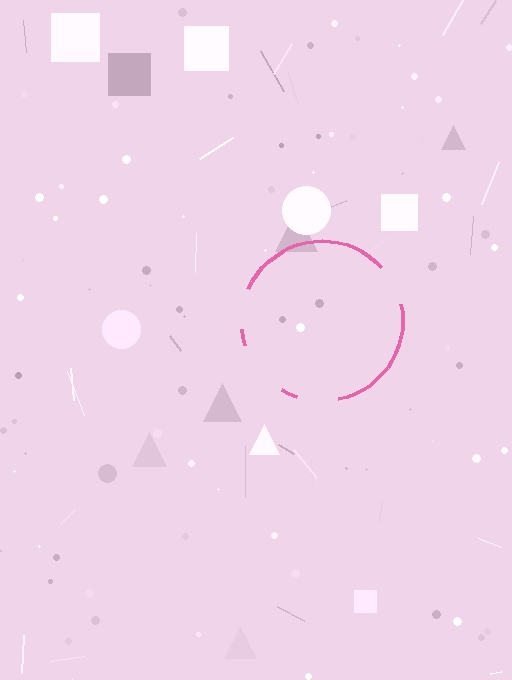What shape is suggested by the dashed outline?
The dashed outline suggests a circle.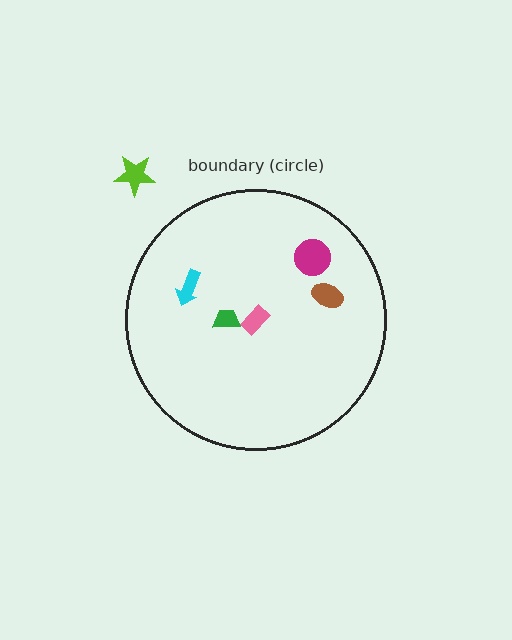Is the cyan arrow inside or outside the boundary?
Inside.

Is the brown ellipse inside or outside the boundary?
Inside.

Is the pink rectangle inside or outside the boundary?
Inside.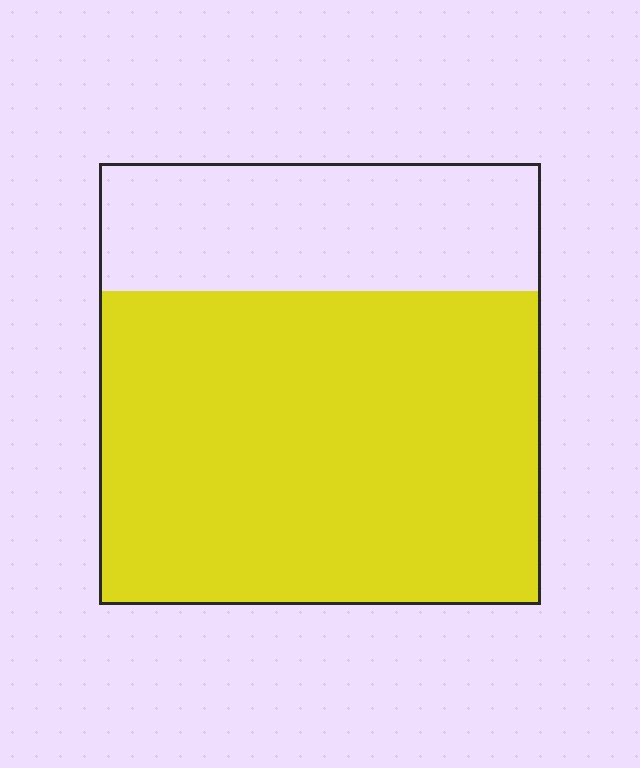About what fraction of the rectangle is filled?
About three quarters (3/4).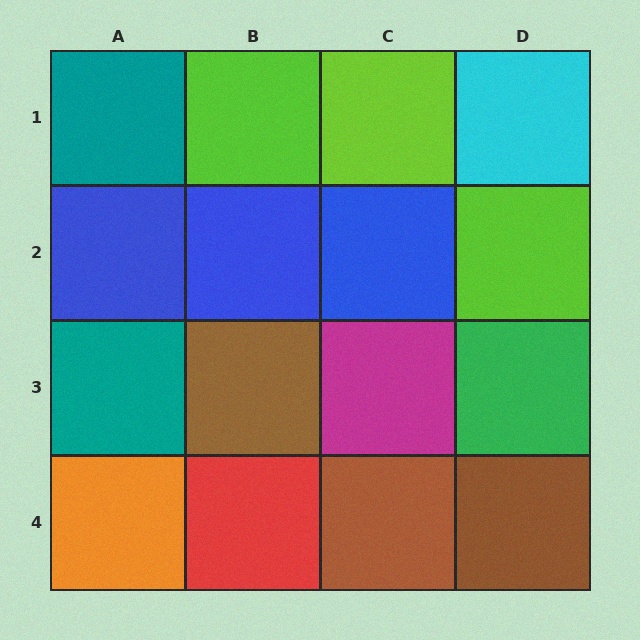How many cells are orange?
1 cell is orange.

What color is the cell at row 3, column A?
Teal.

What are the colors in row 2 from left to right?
Blue, blue, blue, lime.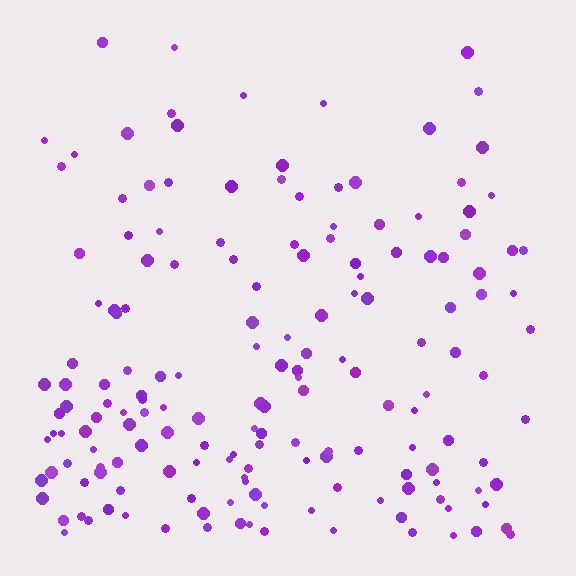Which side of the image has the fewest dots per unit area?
The top.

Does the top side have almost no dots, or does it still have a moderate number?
Still a moderate number, just noticeably fewer than the bottom.